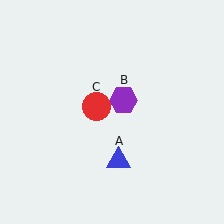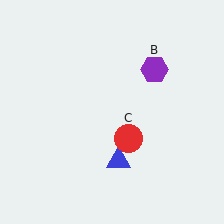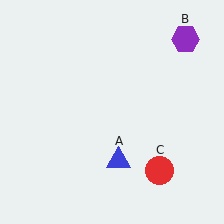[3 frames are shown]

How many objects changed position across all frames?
2 objects changed position: purple hexagon (object B), red circle (object C).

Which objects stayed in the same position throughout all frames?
Blue triangle (object A) remained stationary.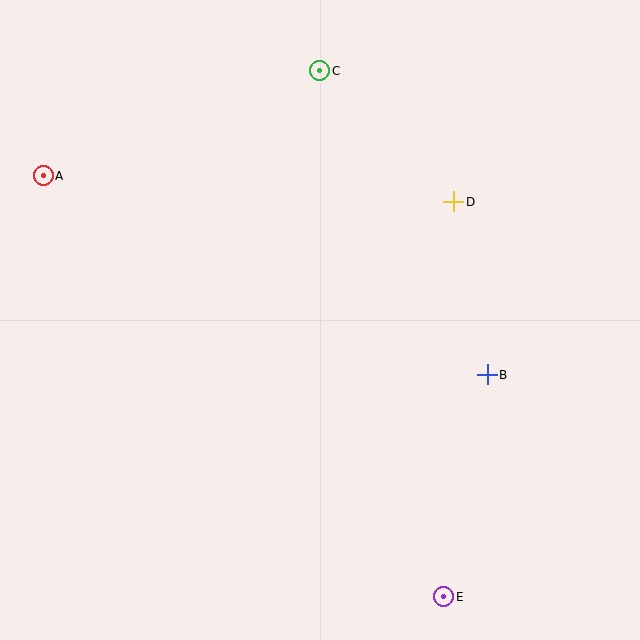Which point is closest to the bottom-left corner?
Point E is closest to the bottom-left corner.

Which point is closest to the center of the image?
Point B at (487, 375) is closest to the center.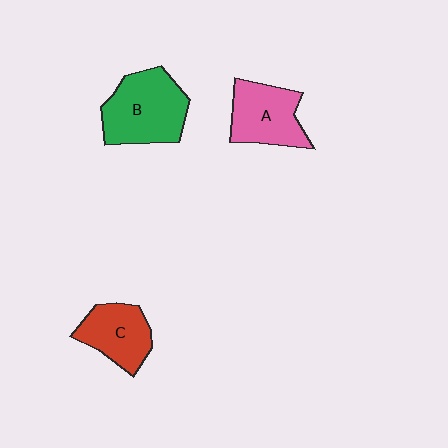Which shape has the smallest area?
Shape C (red).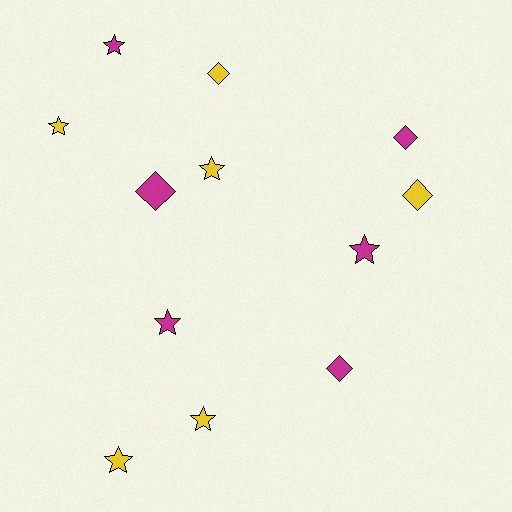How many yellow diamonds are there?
There are 2 yellow diamonds.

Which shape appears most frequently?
Star, with 7 objects.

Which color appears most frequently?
Magenta, with 6 objects.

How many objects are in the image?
There are 12 objects.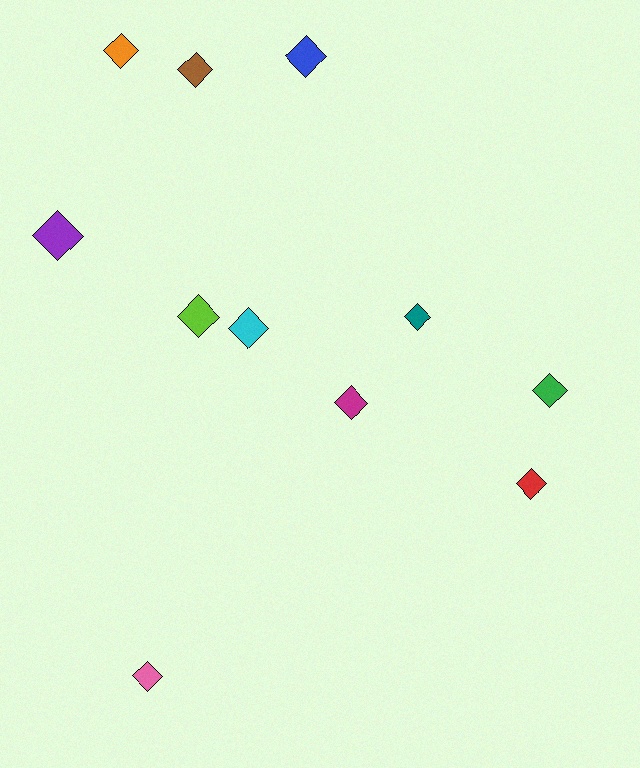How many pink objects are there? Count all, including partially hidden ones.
There is 1 pink object.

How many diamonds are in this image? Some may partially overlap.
There are 11 diamonds.